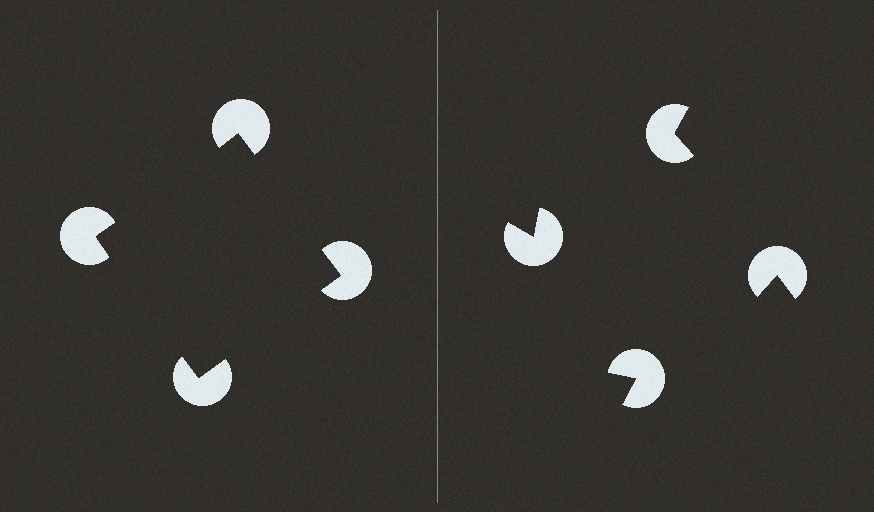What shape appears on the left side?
An illusory square.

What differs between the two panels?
The pac-man discs are positioned identically on both sides; only the wedge orientations differ. On the left they align to a square; on the right they are misaligned.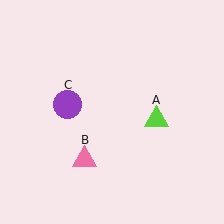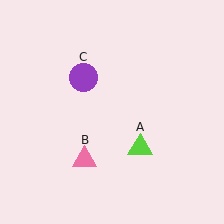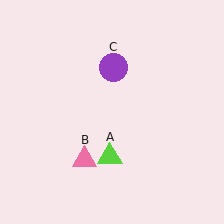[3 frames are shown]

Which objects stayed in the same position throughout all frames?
Pink triangle (object B) remained stationary.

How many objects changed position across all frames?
2 objects changed position: lime triangle (object A), purple circle (object C).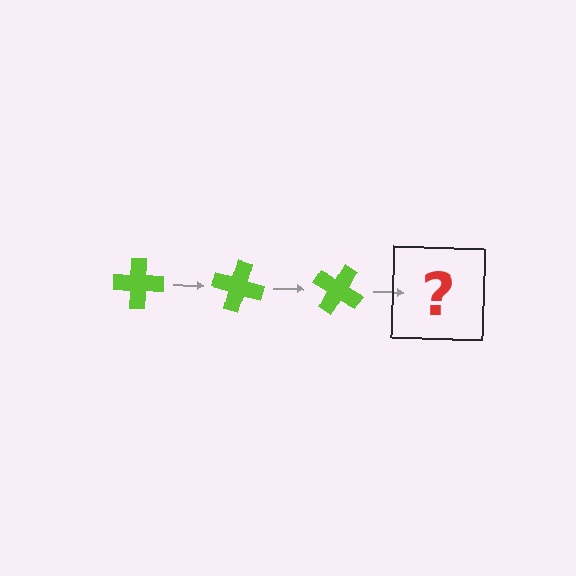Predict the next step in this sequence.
The next step is a lime cross rotated 45 degrees.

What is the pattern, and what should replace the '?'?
The pattern is that the cross rotates 15 degrees each step. The '?' should be a lime cross rotated 45 degrees.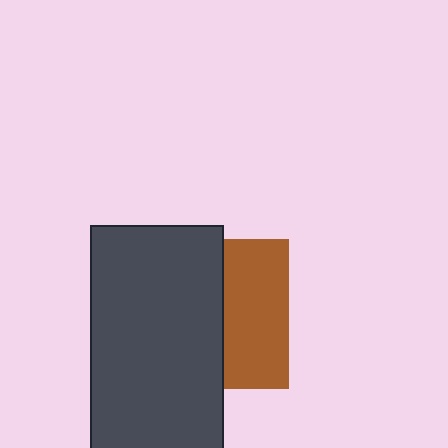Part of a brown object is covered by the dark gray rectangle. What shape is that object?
It is a square.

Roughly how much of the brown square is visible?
A small part of it is visible (roughly 44%).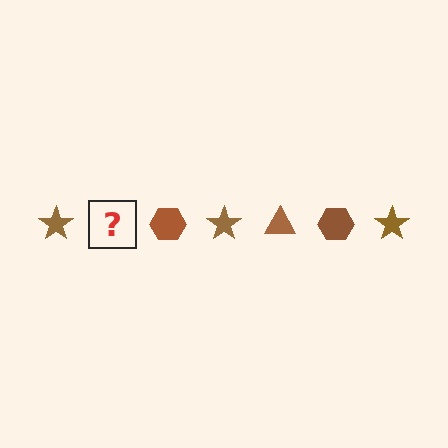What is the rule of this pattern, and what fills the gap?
The rule is that the pattern cycles through star, triangle, hexagon shapes in brown. The gap should be filled with a brown triangle.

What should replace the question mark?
The question mark should be replaced with a brown triangle.